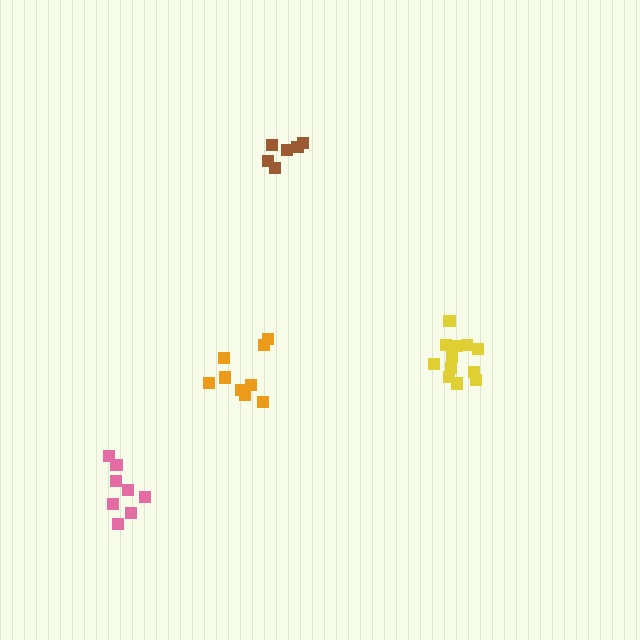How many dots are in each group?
Group 1: 12 dots, Group 2: 6 dots, Group 3: 8 dots, Group 4: 10 dots (36 total).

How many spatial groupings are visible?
There are 4 spatial groupings.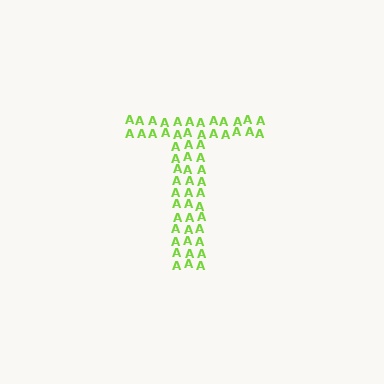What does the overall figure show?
The overall figure shows the letter T.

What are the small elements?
The small elements are letter A's.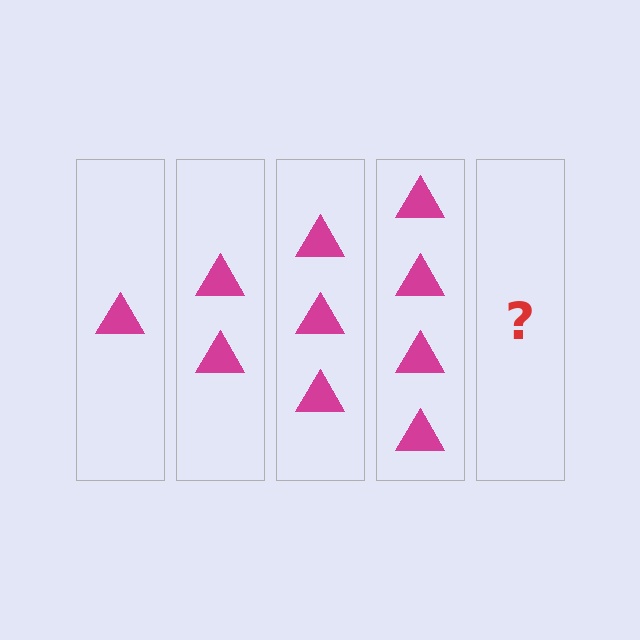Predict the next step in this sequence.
The next step is 5 triangles.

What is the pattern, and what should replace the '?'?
The pattern is that each step adds one more triangle. The '?' should be 5 triangles.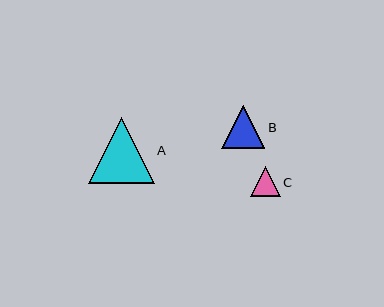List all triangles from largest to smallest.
From largest to smallest: A, B, C.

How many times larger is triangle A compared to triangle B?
Triangle A is approximately 1.5 times the size of triangle B.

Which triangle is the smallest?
Triangle C is the smallest with a size of approximately 30 pixels.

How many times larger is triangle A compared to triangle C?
Triangle A is approximately 2.2 times the size of triangle C.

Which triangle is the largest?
Triangle A is the largest with a size of approximately 66 pixels.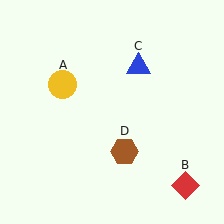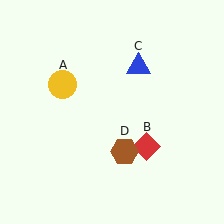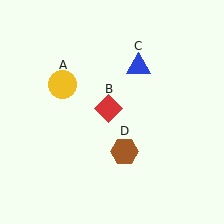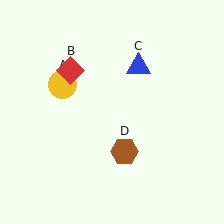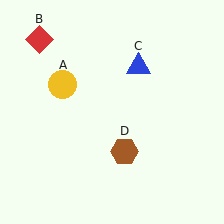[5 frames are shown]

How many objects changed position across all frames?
1 object changed position: red diamond (object B).